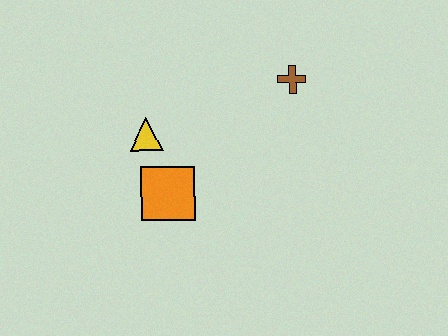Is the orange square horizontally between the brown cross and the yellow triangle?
Yes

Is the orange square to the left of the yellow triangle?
No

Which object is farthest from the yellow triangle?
The brown cross is farthest from the yellow triangle.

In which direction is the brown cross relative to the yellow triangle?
The brown cross is to the right of the yellow triangle.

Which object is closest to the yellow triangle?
The orange square is closest to the yellow triangle.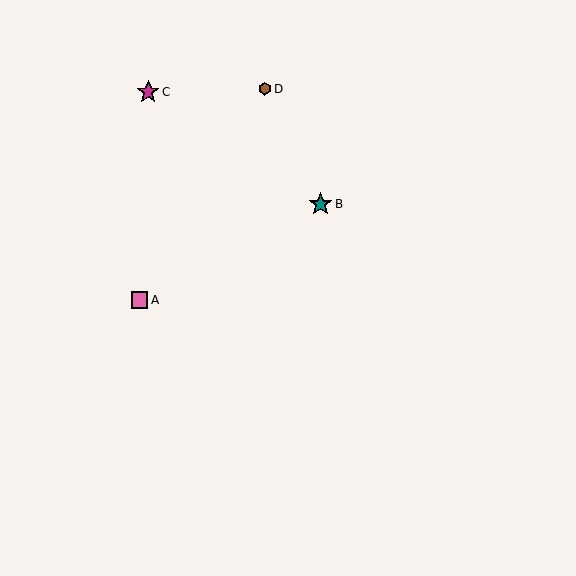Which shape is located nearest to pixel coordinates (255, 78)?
The brown hexagon (labeled D) at (265, 89) is nearest to that location.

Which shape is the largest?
The teal star (labeled B) is the largest.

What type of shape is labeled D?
Shape D is a brown hexagon.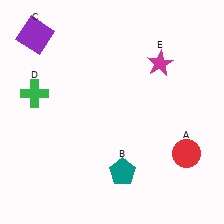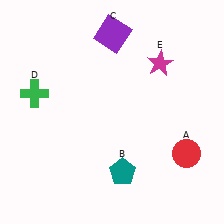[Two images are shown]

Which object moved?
The purple square (C) moved right.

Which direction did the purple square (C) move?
The purple square (C) moved right.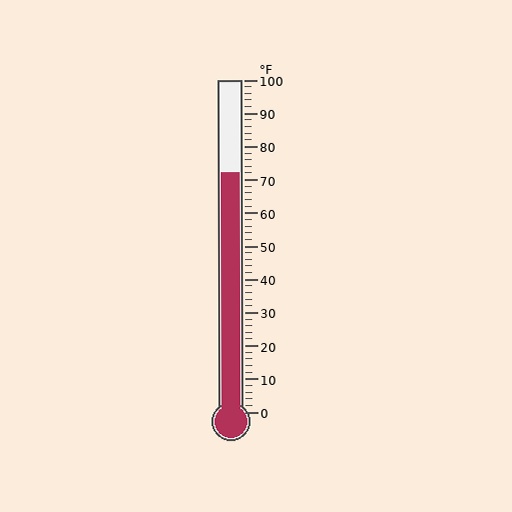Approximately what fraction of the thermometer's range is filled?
The thermometer is filled to approximately 70% of its range.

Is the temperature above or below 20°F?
The temperature is above 20°F.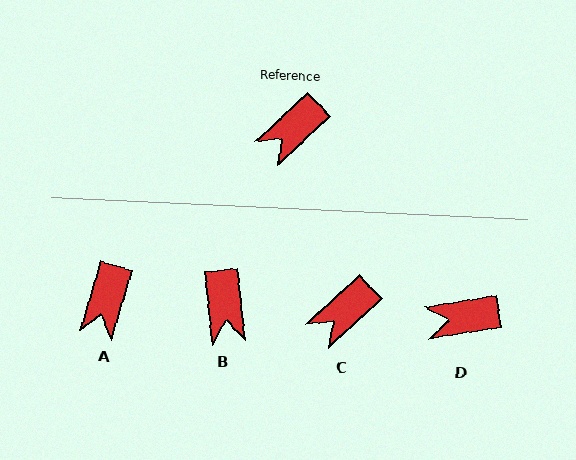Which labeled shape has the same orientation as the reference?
C.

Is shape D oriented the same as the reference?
No, it is off by about 34 degrees.